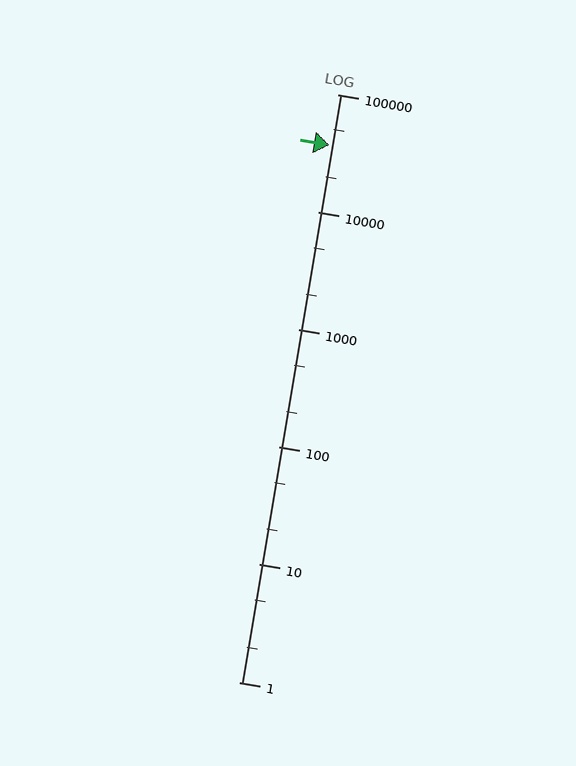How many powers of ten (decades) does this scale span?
The scale spans 5 decades, from 1 to 100000.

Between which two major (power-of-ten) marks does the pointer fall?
The pointer is between 10000 and 100000.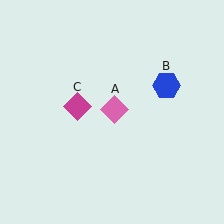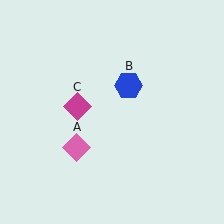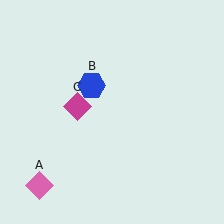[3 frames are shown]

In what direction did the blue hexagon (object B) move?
The blue hexagon (object B) moved left.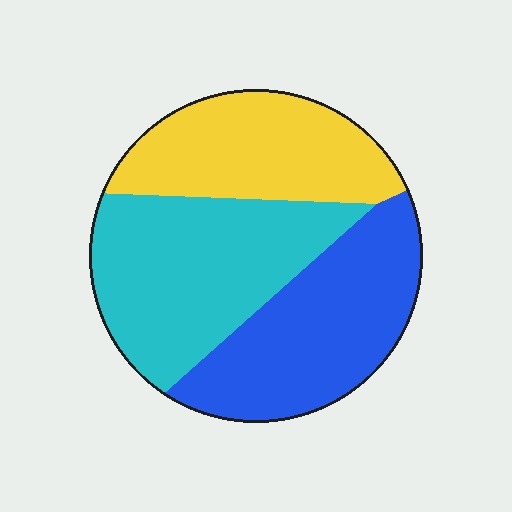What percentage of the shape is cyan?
Cyan takes up about three eighths (3/8) of the shape.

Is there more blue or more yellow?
Blue.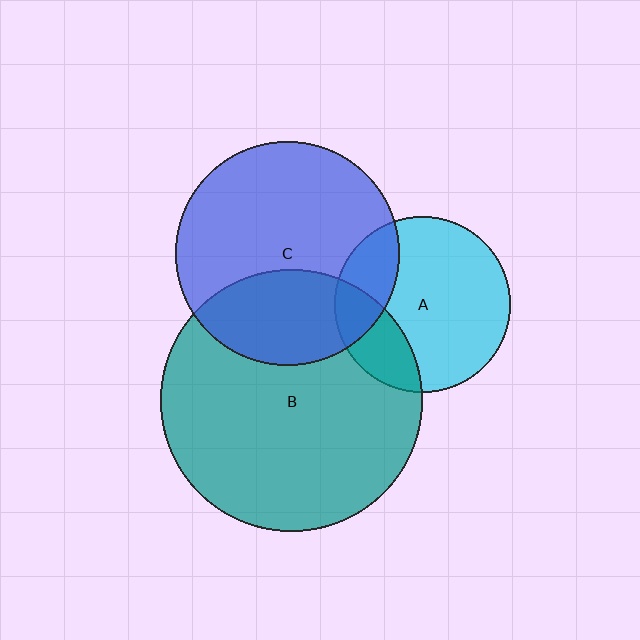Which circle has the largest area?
Circle B (teal).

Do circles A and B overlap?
Yes.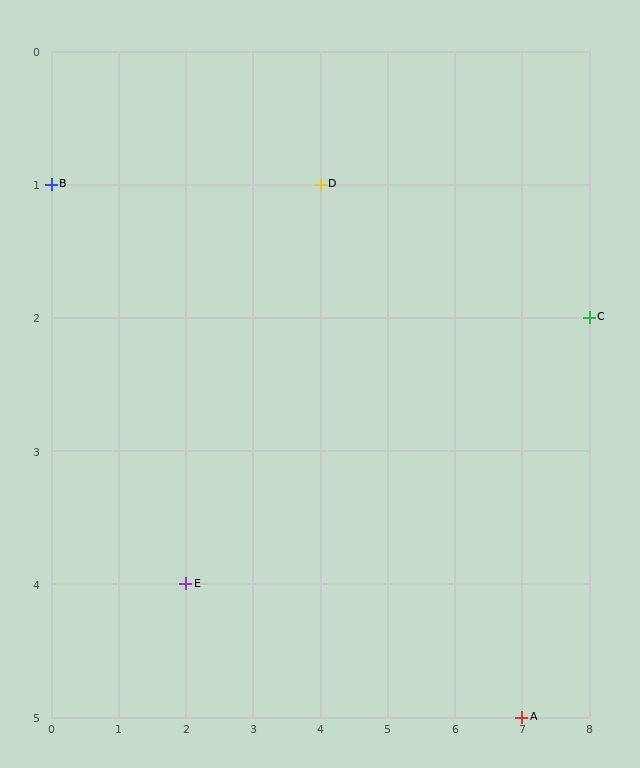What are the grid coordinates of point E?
Point E is at grid coordinates (2, 4).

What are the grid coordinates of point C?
Point C is at grid coordinates (8, 2).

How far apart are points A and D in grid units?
Points A and D are 3 columns and 4 rows apart (about 5.0 grid units diagonally).